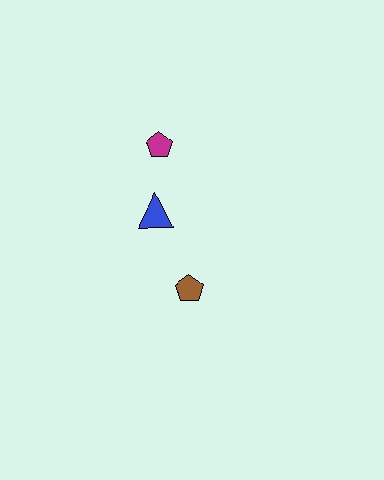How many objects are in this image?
There are 3 objects.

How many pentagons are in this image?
There are 2 pentagons.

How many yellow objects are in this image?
There are no yellow objects.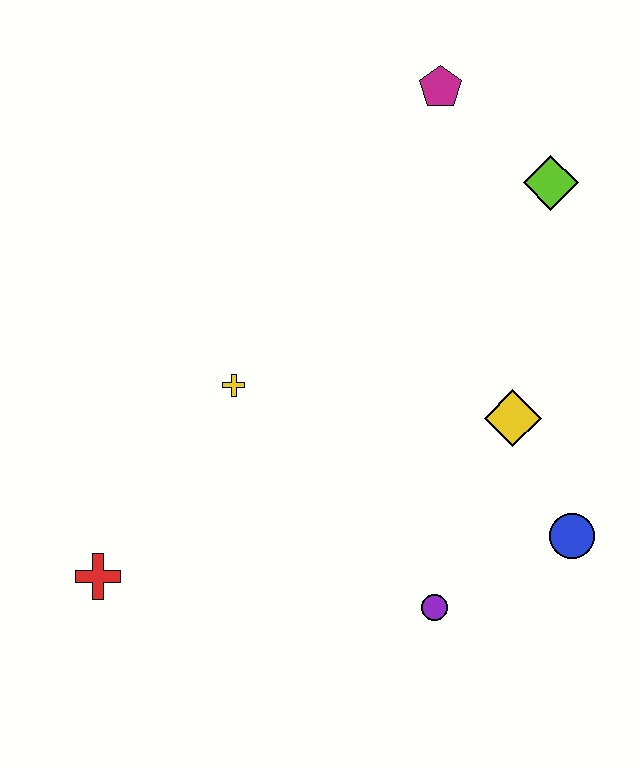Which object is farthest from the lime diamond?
The red cross is farthest from the lime diamond.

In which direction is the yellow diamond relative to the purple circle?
The yellow diamond is above the purple circle.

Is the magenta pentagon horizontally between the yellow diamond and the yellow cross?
Yes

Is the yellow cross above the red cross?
Yes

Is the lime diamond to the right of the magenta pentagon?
Yes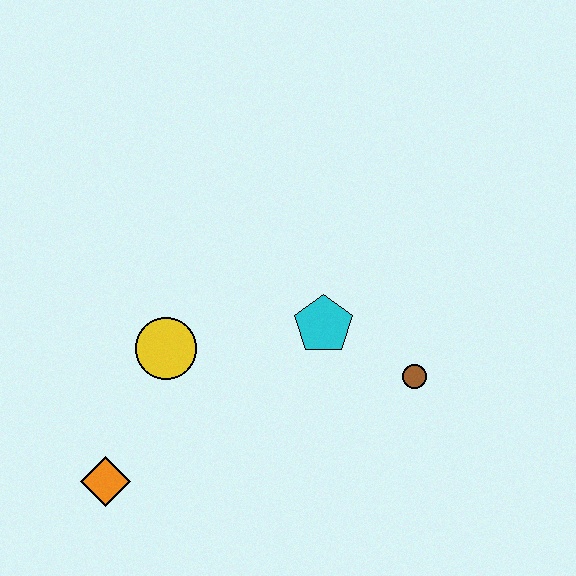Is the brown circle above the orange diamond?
Yes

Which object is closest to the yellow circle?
The orange diamond is closest to the yellow circle.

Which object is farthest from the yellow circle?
The brown circle is farthest from the yellow circle.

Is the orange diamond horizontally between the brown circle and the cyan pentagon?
No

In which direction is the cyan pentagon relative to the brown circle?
The cyan pentagon is to the left of the brown circle.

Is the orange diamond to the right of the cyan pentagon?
No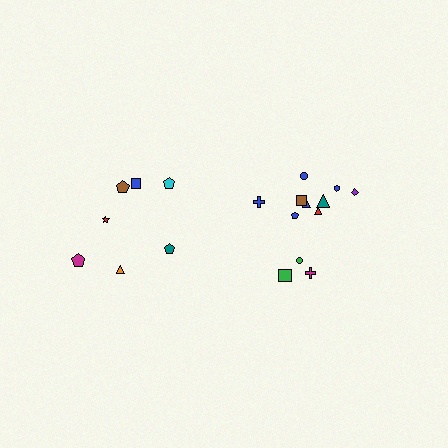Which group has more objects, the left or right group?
The right group.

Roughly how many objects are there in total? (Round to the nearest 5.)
Roughly 20 objects in total.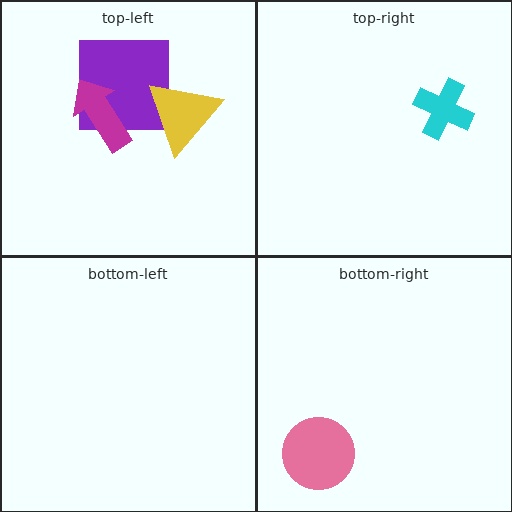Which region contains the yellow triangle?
The top-left region.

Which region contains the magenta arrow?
The top-left region.